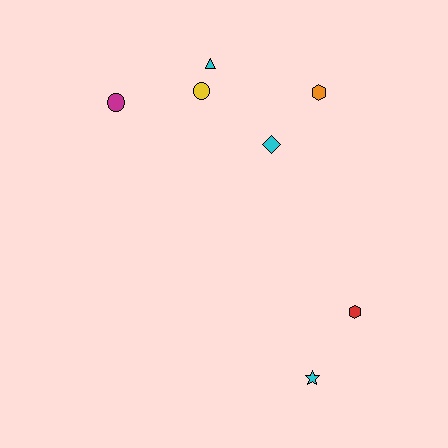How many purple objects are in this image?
There are no purple objects.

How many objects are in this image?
There are 7 objects.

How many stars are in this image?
There is 1 star.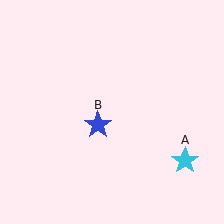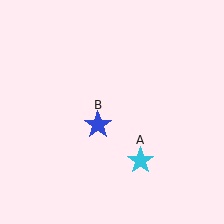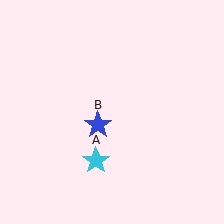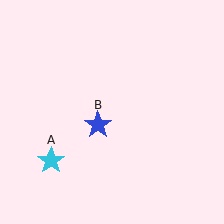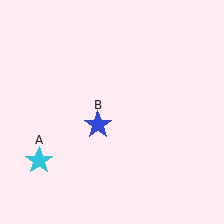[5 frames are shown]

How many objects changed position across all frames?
1 object changed position: cyan star (object A).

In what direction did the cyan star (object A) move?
The cyan star (object A) moved left.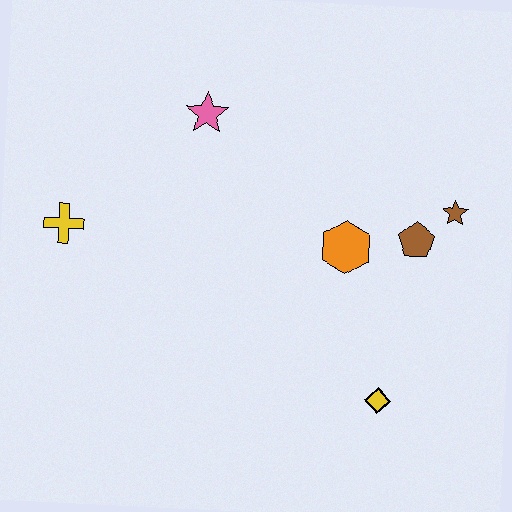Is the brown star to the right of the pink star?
Yes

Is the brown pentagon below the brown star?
Yes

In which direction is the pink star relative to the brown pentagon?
The pink star is to the left of the brown pentagon.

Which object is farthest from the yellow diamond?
The yellow cross is farthest from the yellow diamond.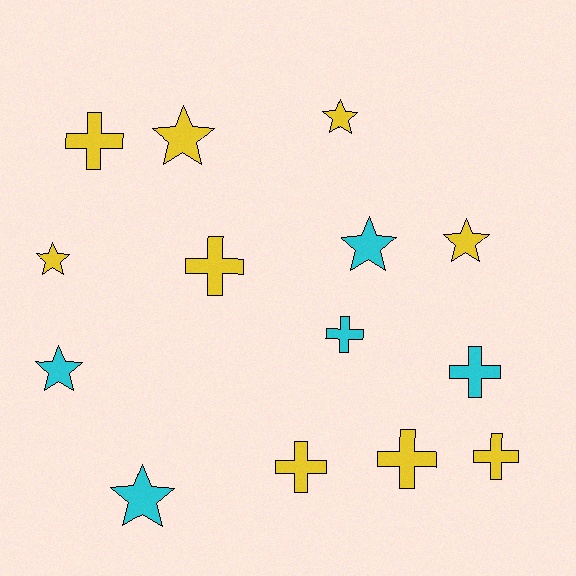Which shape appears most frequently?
Cross, with 7 objects.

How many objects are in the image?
There are 14 objects.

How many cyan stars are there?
There are 3 cyan stars.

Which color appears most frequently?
Yellow, with 9 objects.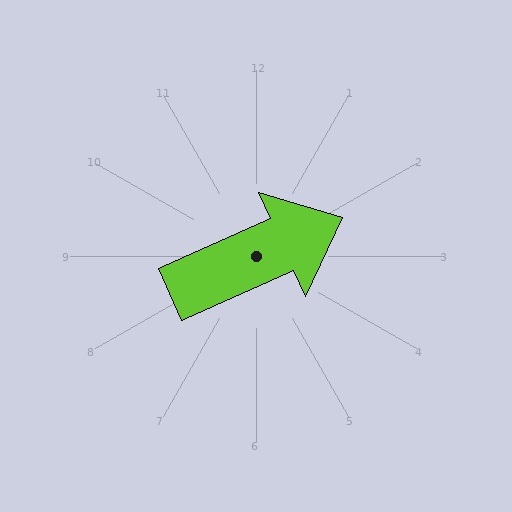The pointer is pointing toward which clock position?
Roughly 2 o'clock.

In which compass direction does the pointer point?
Northeast.